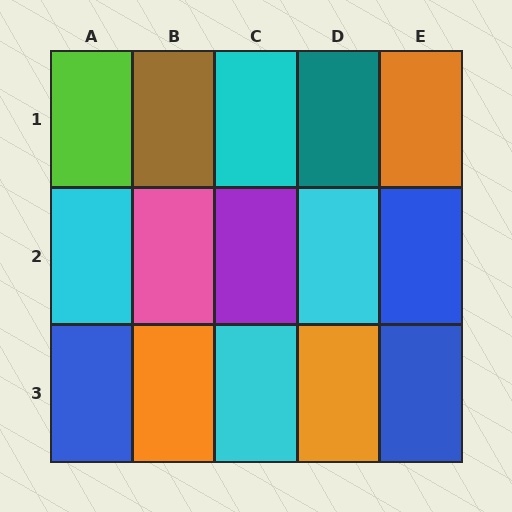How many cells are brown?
1 cell is brown.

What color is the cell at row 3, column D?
Orange.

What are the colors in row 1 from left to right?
Lime, brown, cyan, teal, orange.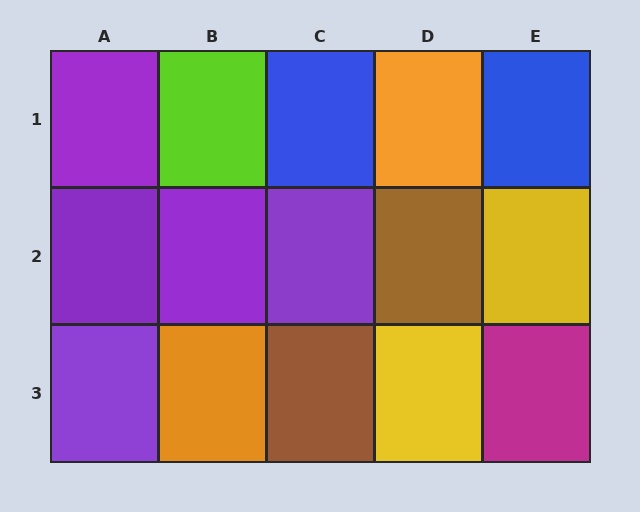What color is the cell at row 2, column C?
Purple.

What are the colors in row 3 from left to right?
Purple, orange, brown, yellow, magenta.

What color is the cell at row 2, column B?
Purple.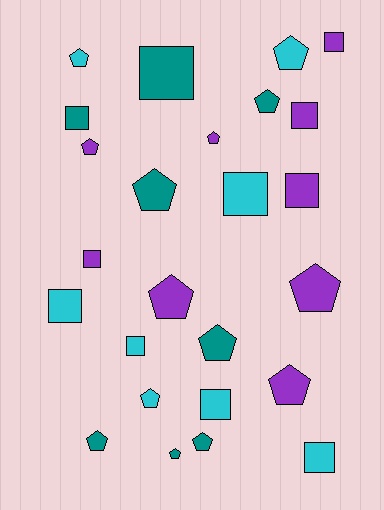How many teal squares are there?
There are 2 teal squares.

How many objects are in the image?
There are 25 objects.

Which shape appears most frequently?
Pentagon, with 14 objects.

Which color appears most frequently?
Purple, with 9 objects.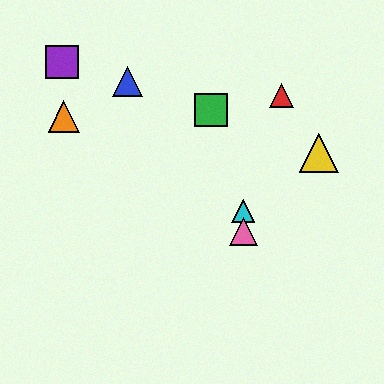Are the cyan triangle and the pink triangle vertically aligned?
Yes, both are at x≈243.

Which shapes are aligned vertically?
The cyan triangle, the pink triangle are aligned vertically.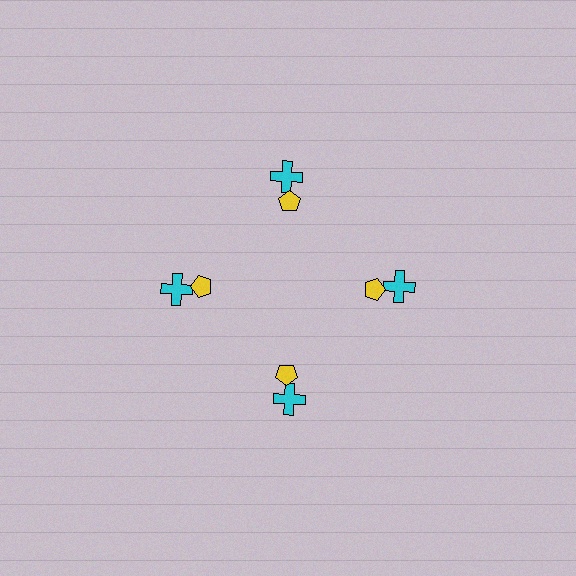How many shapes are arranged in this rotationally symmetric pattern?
There are 8 shapes, arranged in 4 groups of 2.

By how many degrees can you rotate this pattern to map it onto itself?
The pattern maps onto itself every 90 degrees of rotation.